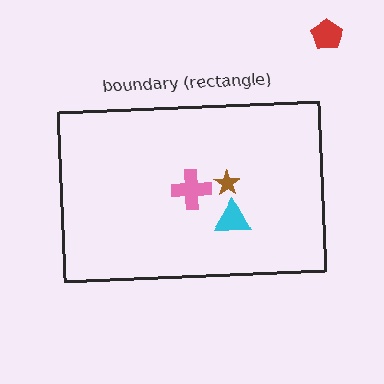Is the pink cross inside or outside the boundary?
Inside.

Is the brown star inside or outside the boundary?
Inside.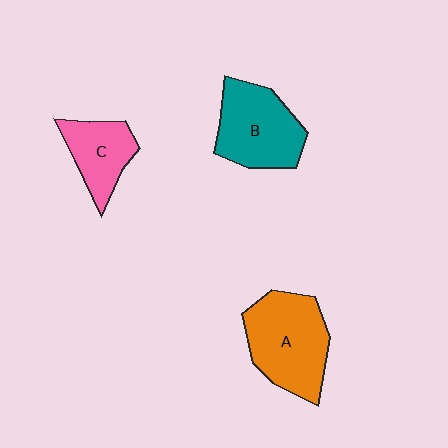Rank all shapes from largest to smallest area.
From largest to smallest: A (orange), B (teal), C (pink).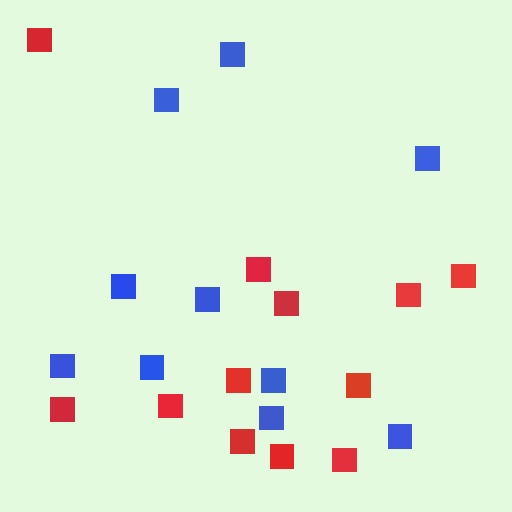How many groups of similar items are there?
There are 2 groups: one group of blue squares (10) and one group of red squares (12).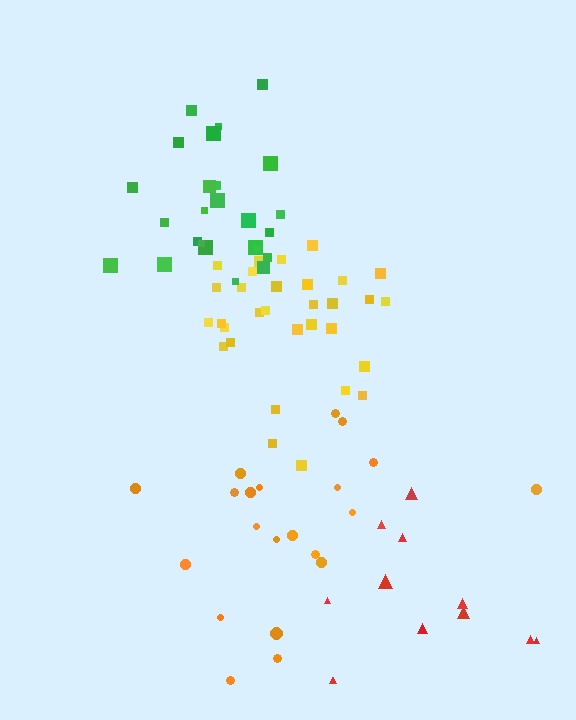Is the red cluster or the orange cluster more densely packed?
Orange.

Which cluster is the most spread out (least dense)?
Red.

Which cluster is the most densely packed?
Green.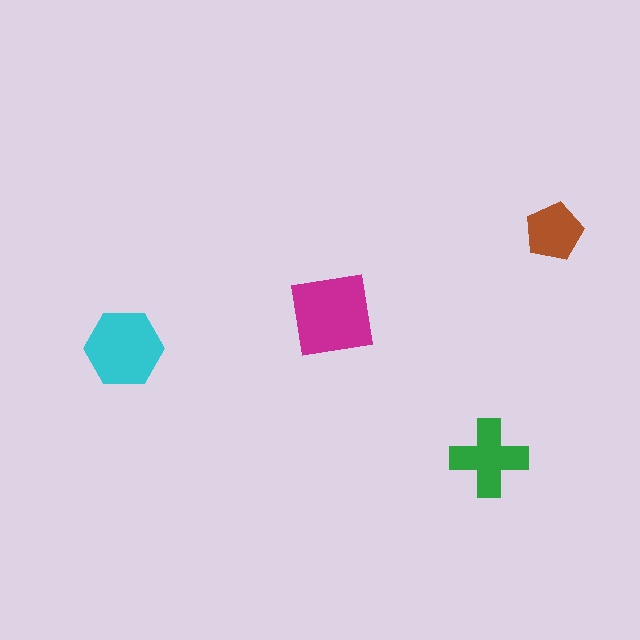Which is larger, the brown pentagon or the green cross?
The green cross.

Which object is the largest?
The magenta square.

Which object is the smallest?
The brown pentagon.